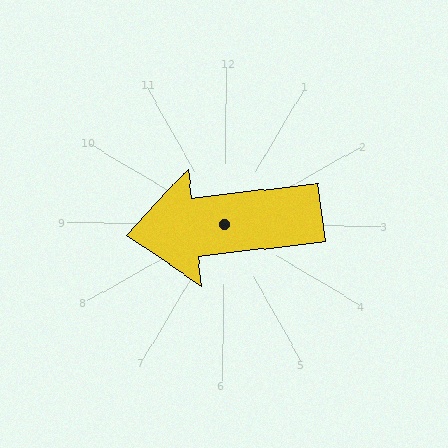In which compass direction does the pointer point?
West.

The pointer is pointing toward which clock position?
Roughly 9 o'clock.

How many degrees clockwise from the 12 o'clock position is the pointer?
Approximately 263 degrees.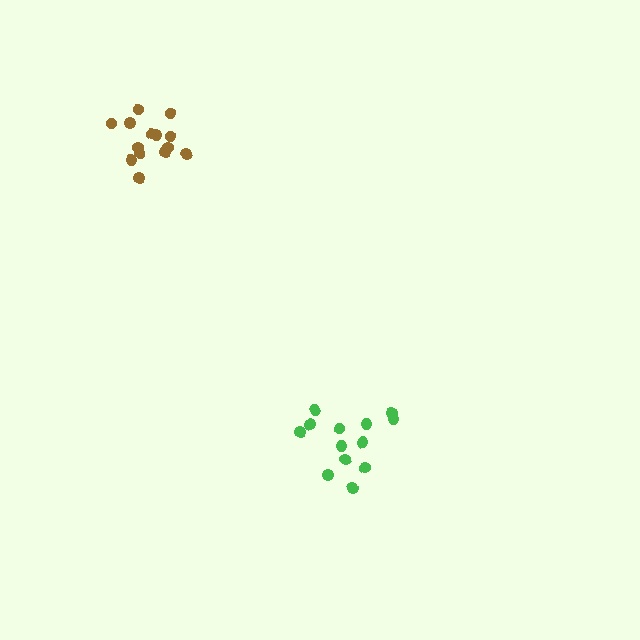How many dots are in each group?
Group 1: 13 dots, Group 2: 14 dots (27 total).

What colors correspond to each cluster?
The clusters are colored: green, brown.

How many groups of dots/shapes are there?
There are 2 groups.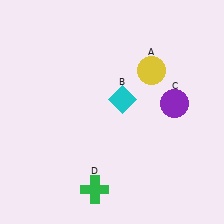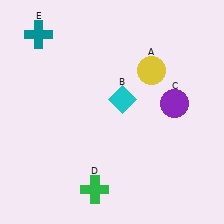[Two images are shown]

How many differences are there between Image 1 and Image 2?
There is 1 difference between the two images.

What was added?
A teal cross (E) was added in Image 2.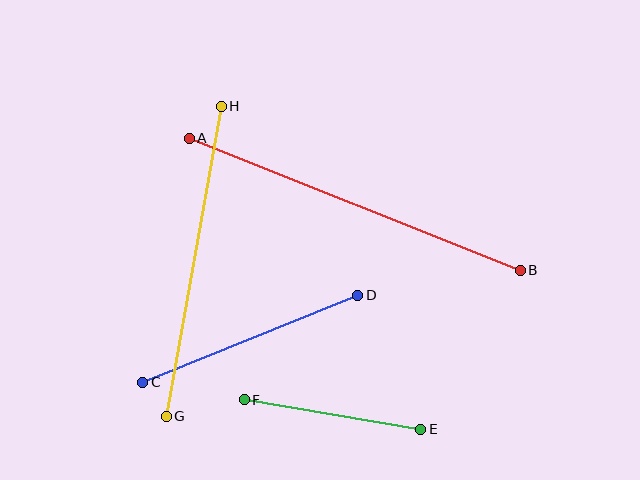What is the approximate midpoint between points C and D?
The midpoint is at approximately (250, 339) pixels.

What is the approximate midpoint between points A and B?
The midpoint is at approximately (355, 204) pixels.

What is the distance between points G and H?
The distance is approximately 314 pixels.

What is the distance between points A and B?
The distance is approximately 356 pixels.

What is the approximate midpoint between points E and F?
The midpoint is at approximately (332, 414) pixels.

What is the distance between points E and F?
The distance is approximately 179 pixels.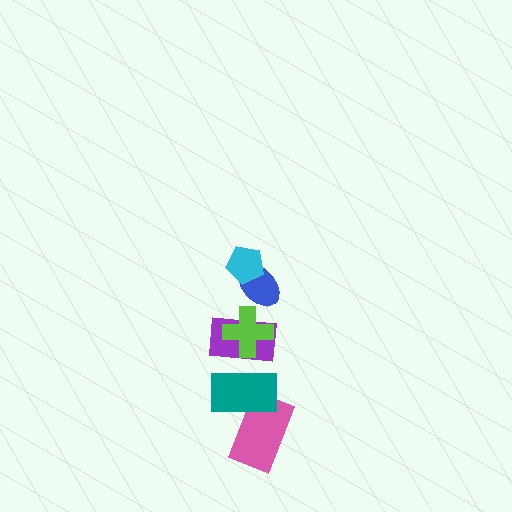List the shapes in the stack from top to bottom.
From top to bottom: the cyan pentagon, the blue ellipse, the lime cross, the purple rectangle, the teal rectangle, the pink rectangle.